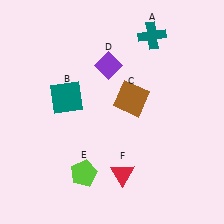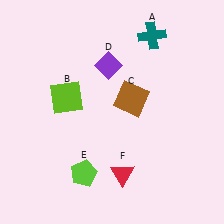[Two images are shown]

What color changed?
The square (B) changed from teal in Image 1 to lime in Image 2.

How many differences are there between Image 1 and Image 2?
There is 1 difference between the two images.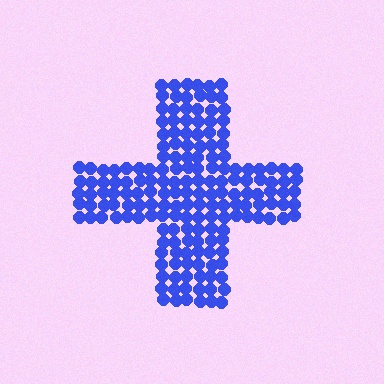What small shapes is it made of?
It is made of small circles.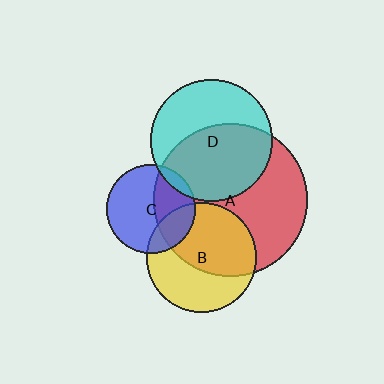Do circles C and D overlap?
Yes.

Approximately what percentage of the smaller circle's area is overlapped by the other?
Approximately 10%.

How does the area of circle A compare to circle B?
Approximately 1.9 times.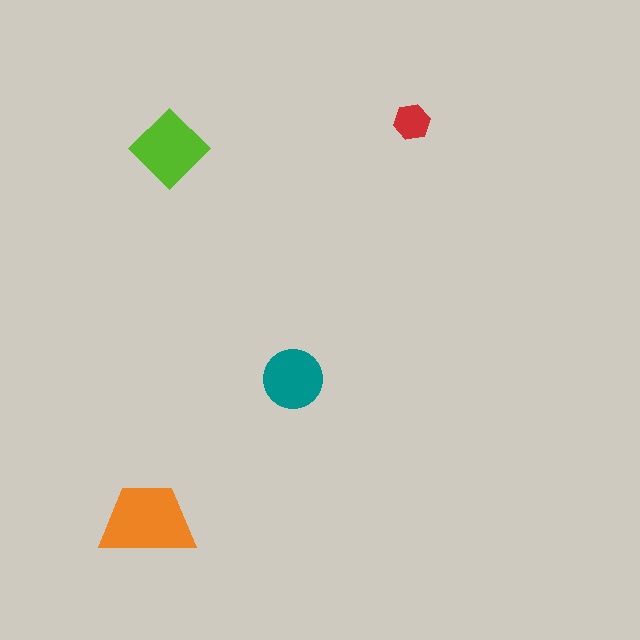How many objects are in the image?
There are 4 objects in the image.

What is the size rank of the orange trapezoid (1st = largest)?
1st.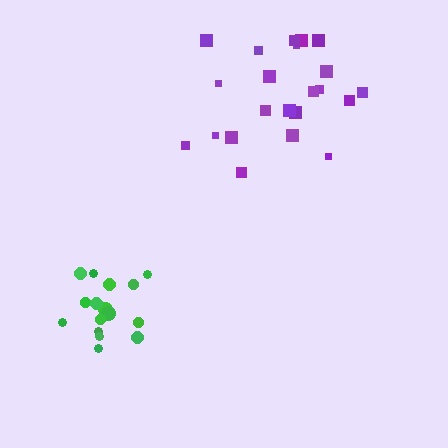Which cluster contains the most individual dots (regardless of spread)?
Purple (23).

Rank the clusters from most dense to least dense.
green, purple.